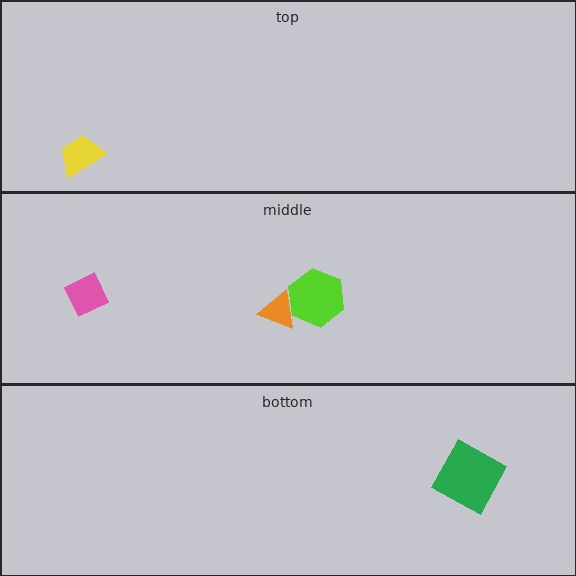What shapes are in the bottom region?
The green square.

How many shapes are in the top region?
1.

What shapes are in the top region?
The yellow trapezoid.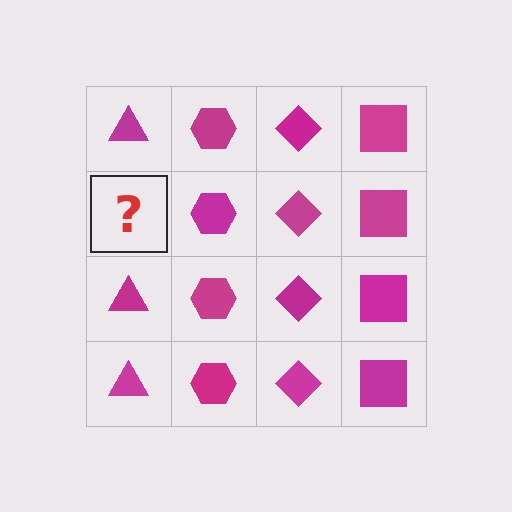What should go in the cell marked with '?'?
The missing cell should contain a magenta triangle.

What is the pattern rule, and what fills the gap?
The rule is that each column has a consistent shape. The gap should be filled with a magenta triangle.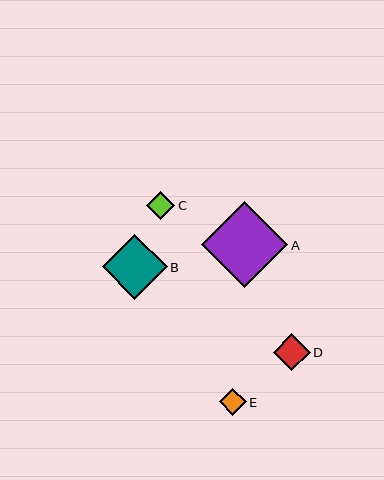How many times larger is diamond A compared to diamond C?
Diamond A is approximately 3.1 times the size of diamond C.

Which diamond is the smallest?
Diamond E is the smallest with a size of approximately 27 pixels.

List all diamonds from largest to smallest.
From largest to smallest: A, B, D, C, E.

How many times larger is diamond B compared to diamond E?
Diamond B is approximately 2.5 times the size of diamond E.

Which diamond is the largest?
Diamond A is the largest with a size of approximately 86 pixels.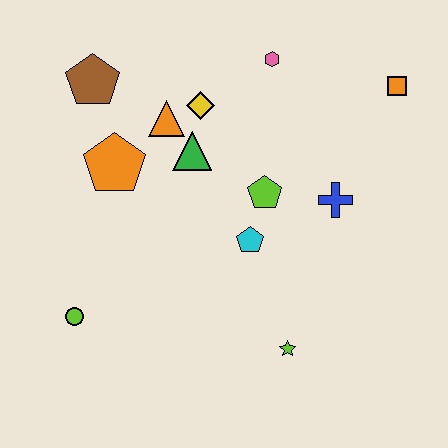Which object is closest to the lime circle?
The orange pentagon is closest to the lime circle.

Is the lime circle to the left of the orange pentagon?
Yes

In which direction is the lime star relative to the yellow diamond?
The lime star is below the yellow diamond.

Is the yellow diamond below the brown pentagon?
Yes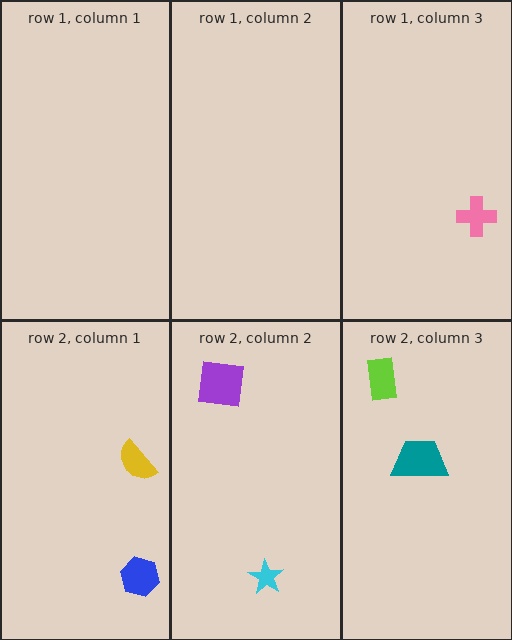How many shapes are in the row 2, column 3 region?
2.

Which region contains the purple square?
The row 2, column 2 region.